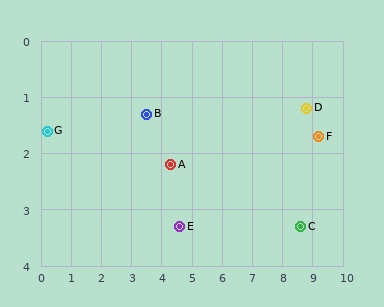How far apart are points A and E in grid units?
Points A and E are about 1.1 grid units apart.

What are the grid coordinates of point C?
Point C is at approximately (8.6, 3.3).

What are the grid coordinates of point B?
Point B is at approximately (3.5, 1.3).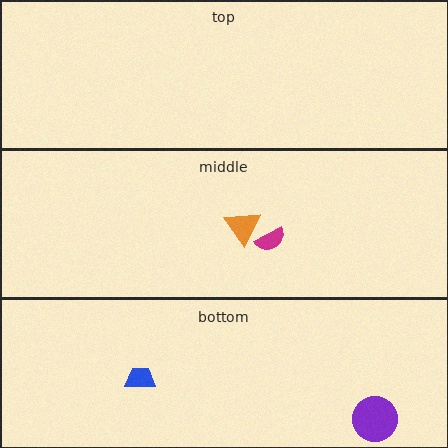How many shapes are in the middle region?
2.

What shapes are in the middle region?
The orange triangle, the magenta semicircle.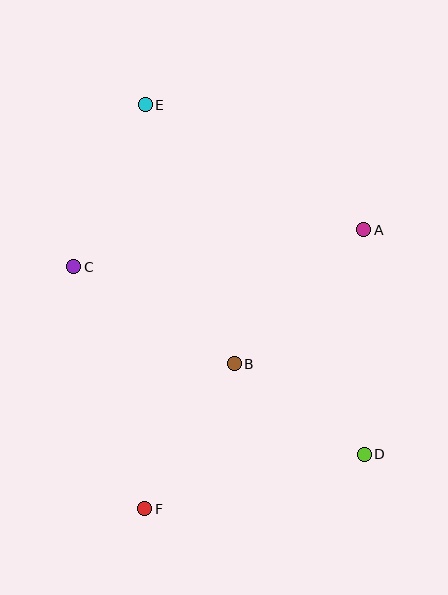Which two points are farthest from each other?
Points D and E are farthest from each other.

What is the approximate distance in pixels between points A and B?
The distance between A and B is approximately 186 pixels.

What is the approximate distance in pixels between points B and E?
The distance between B and E is approximately 274 pixels.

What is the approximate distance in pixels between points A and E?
The distance between A and E is approximately 252 pixels.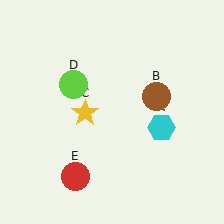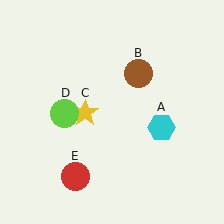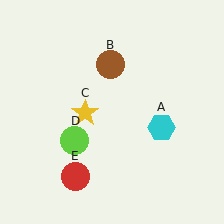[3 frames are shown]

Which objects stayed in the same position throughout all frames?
Cyan hexagon (object A) and yellow star (object C) and red circle (object E) remained stationary.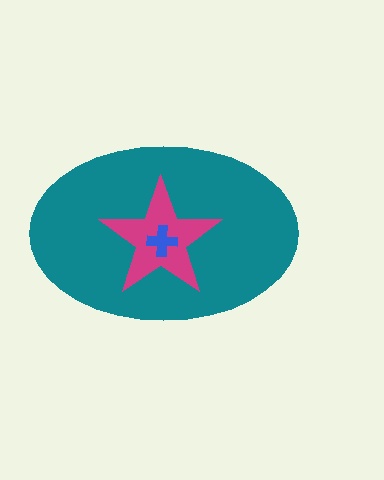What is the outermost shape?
The teal ellipse.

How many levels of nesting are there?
3.